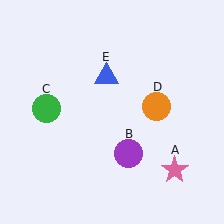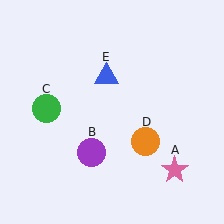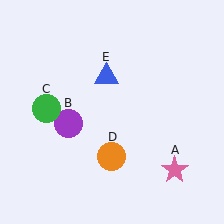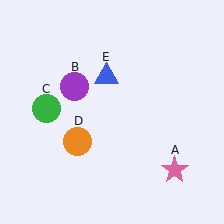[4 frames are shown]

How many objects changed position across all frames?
2 objects changed position: purple circle (object B), orange circle (object D).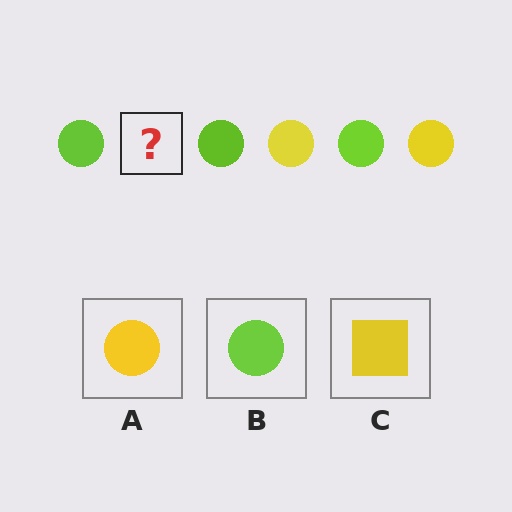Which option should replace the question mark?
Option A.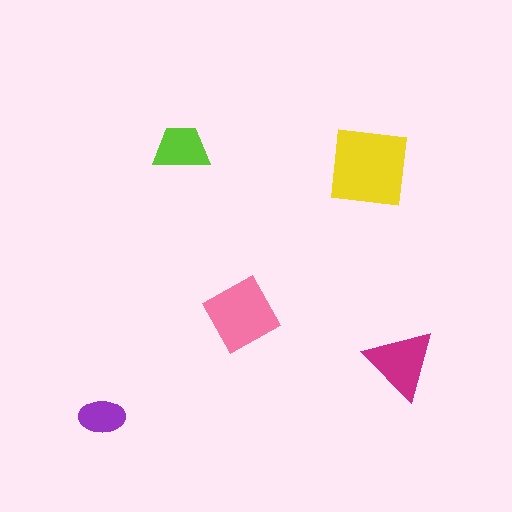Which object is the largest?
The yellow square.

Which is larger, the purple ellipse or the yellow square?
The yellow square.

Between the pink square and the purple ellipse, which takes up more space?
The pink square.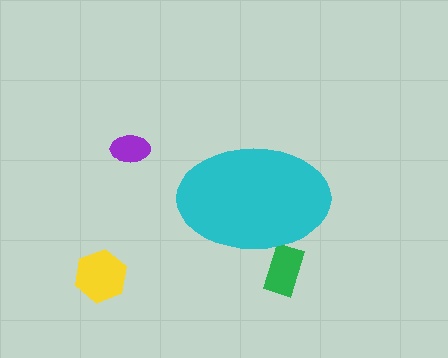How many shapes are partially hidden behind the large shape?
1 shape is partially hidden.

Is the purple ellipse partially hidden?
No, the purple ellipse is fully visible.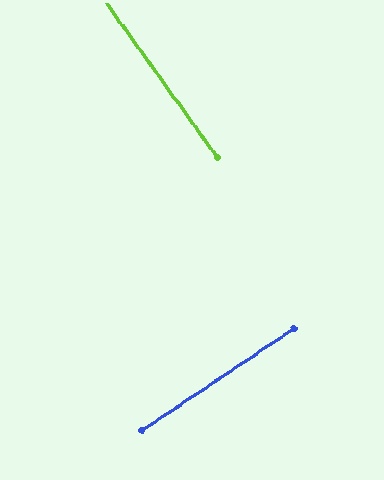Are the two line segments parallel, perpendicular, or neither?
Perpendicular — they meet at approximately 89°.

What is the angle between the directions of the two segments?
Approximately 89 degrees.